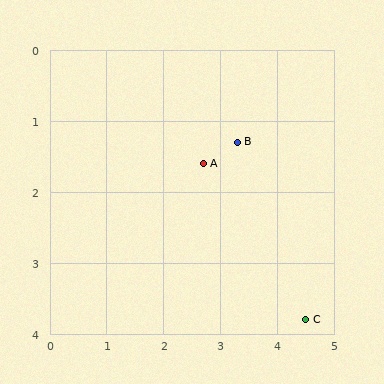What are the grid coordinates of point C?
Point C is at approximately (4.5, 3.8).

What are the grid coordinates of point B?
Point B is at approximately (3.3, 1.3).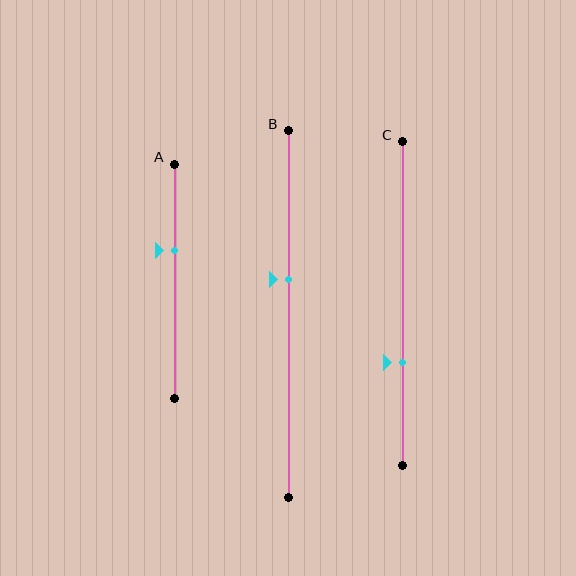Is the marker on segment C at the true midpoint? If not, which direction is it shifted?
No, the marker on segment C is shifted downward by about 18% of the segment length.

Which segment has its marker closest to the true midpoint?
Segment B has its marker closest to the true midpoint.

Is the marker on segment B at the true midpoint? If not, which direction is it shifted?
No, the marker on segment B is shifted upward by about 9% of the segment length.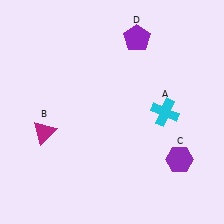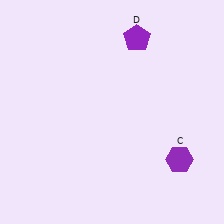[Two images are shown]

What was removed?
The cyan cross (A), the magenta triangle (B) were removed in Image 2.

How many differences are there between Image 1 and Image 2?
There are 2 differences between the two images.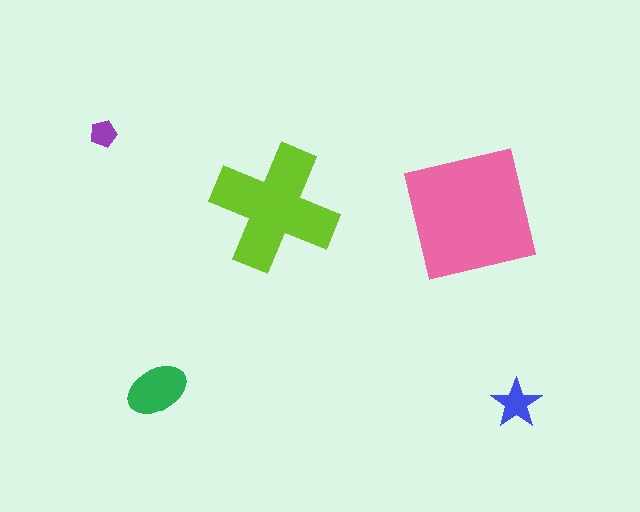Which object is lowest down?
The blue star is bottommost.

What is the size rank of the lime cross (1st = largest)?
2nd.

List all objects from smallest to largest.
The purple pentagon, the blue star, the green ellipse, the lime cross, the pink square.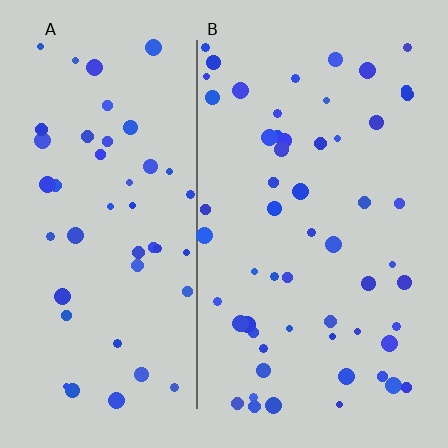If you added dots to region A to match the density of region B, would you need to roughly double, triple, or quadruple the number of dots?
Approximately double.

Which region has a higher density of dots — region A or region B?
B (the right).